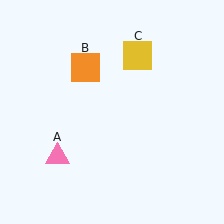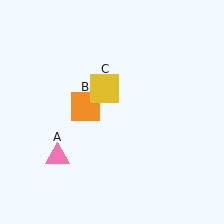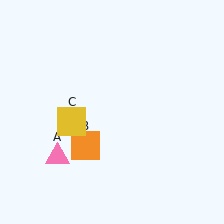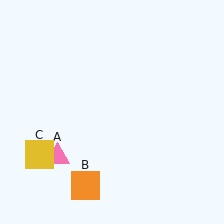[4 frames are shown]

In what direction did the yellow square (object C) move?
The yellow square (object C) moved down and to the left.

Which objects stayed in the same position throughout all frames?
Pink triangle (object A) remained stationary.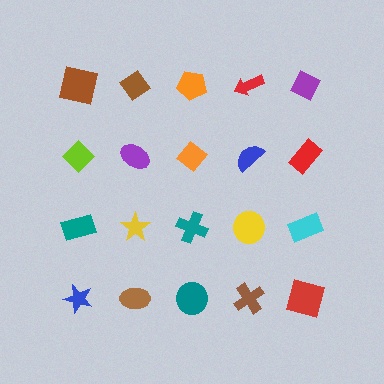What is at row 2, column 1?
A lime diamond.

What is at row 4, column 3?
A teal circle.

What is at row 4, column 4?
A brown cross.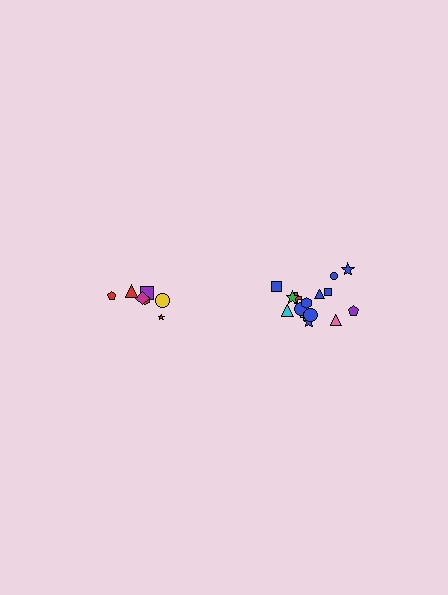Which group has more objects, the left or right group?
The right group.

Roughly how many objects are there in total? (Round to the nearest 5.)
Roughly 20 objects in total.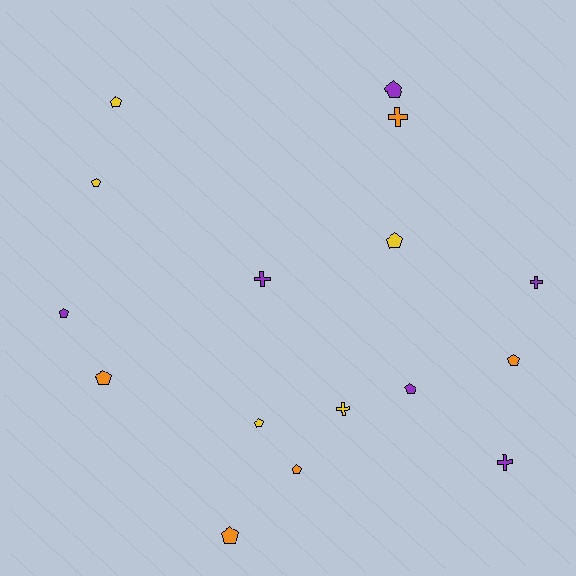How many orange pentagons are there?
There are 4 orange pentagons.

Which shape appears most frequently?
Pentagon, with 11 objects.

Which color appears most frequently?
Purple, with 6 objects.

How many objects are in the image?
There are 16 objects.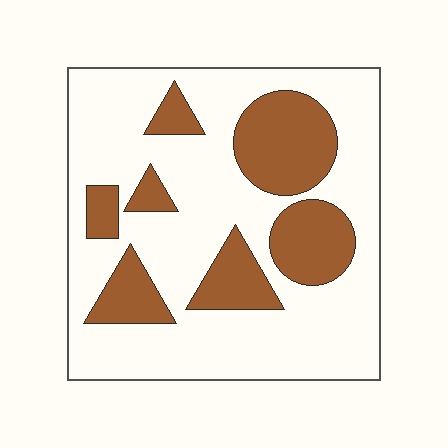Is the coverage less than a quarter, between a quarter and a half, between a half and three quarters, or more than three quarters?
Between a quarter and a half.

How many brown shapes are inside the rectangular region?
7.